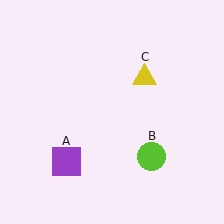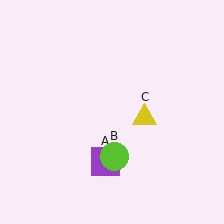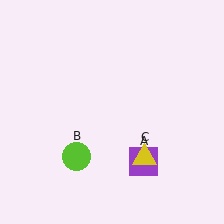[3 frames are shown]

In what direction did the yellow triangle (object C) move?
The yellow triangle (object C) moved down.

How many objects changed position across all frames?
3 objects changed position: purple square (object A), lime circle (object B), yellow triangle (object C).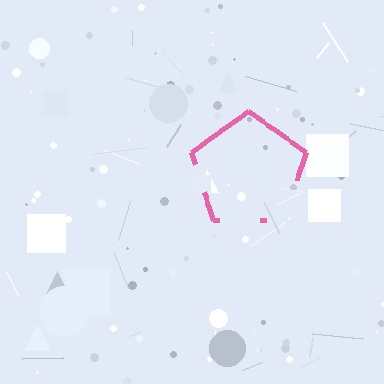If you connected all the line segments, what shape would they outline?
They would outline a pentagon.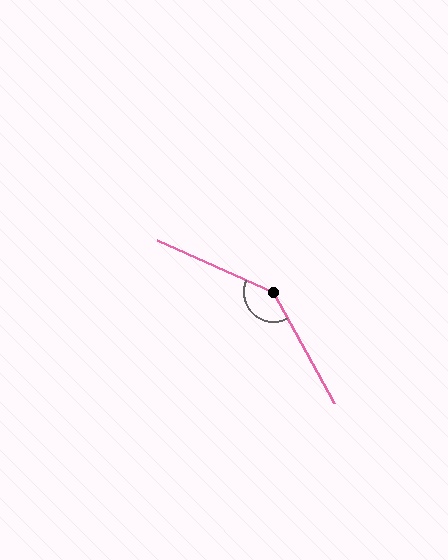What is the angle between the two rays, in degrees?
Approximately 142 degrees.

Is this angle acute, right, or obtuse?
It is obtuse.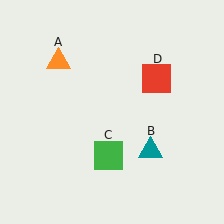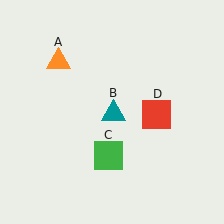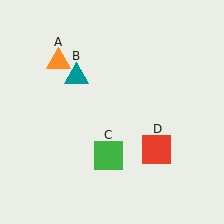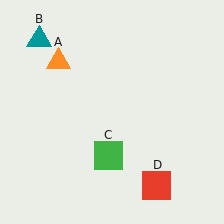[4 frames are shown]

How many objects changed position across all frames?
2 objects changed position: teal triangle (object B), red square (object D).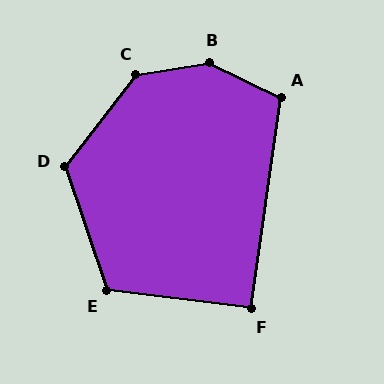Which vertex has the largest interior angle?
B, at approximately 145 degrees.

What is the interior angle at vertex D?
Approximately 123 degrees (obtuse).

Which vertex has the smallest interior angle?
F, at approximately 91 degrees.